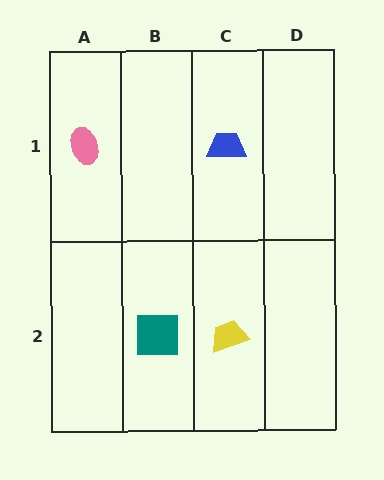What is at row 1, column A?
A pink ellipse.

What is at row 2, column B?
A teal square.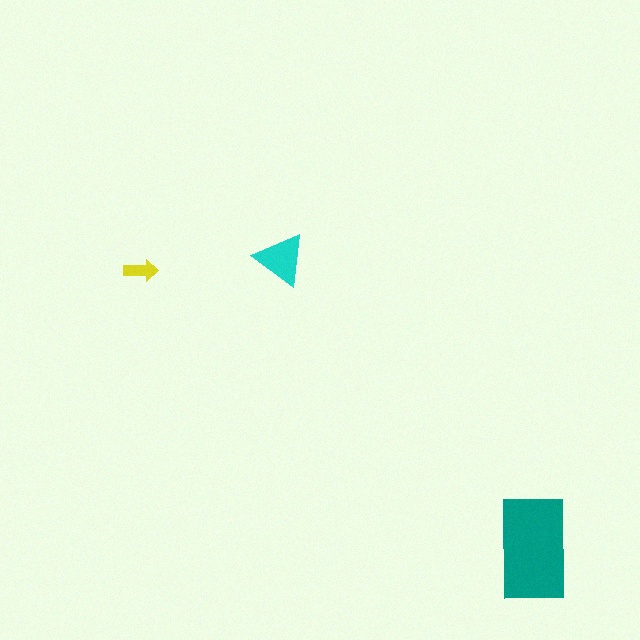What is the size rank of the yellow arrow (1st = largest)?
3rd.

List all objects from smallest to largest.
The yellow arrow, the cyan triangle, the teal rectangle.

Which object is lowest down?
The teal rectangle is bottommost.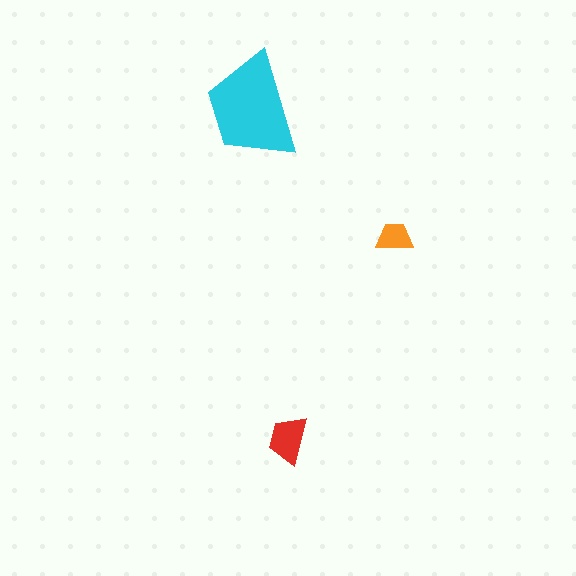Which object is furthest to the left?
The cyan trapezoid is leftmost.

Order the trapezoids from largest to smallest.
the cyan one, the red one, the orange one.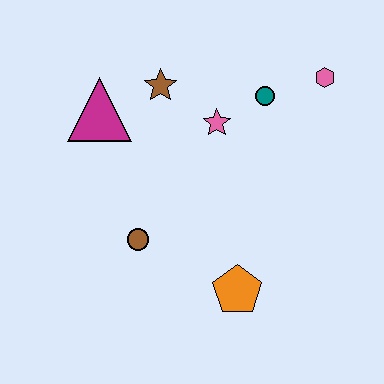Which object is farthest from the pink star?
The orange pentagon is farthest from the pink star.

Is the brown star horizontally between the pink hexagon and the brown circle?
Yes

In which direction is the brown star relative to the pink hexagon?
The brown star is to the left of the pink hexagon.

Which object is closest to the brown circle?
The orange pentagon is closest to the brown circle.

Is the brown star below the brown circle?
No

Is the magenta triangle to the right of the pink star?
No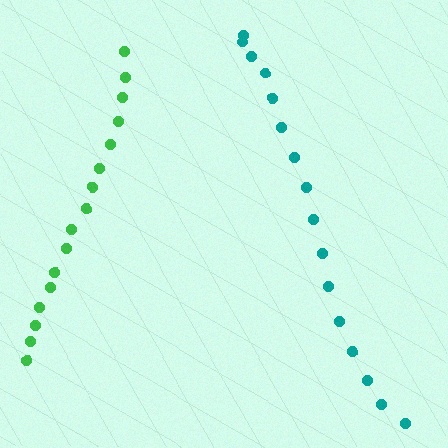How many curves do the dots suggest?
There are 2 distinct paths.